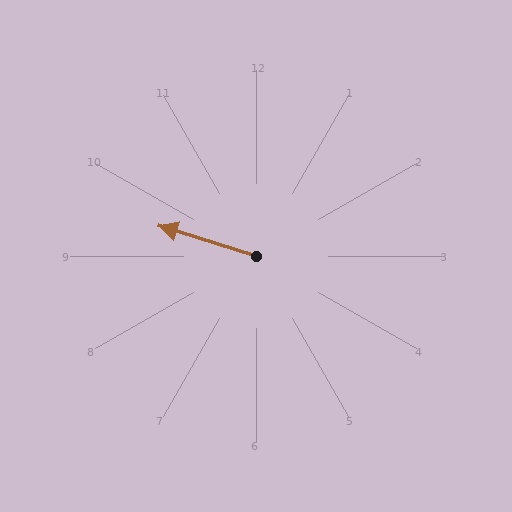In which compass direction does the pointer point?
West.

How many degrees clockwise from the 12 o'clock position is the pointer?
Approximately 287 degrees.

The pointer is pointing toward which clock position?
Roughly 10 o'clock.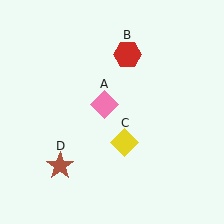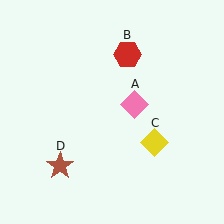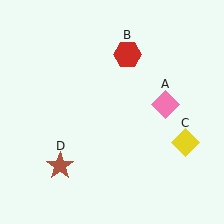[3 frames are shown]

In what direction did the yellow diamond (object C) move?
The yellow diamond (object C) moved right.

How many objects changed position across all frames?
2 objects changed position: pink diamond (object A), yellow diamond (object C).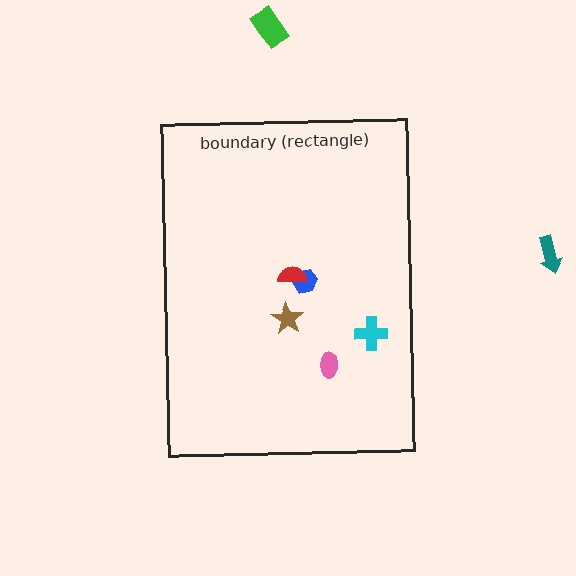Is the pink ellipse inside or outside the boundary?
Inside.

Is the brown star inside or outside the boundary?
Inside.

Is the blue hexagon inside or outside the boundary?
Inside.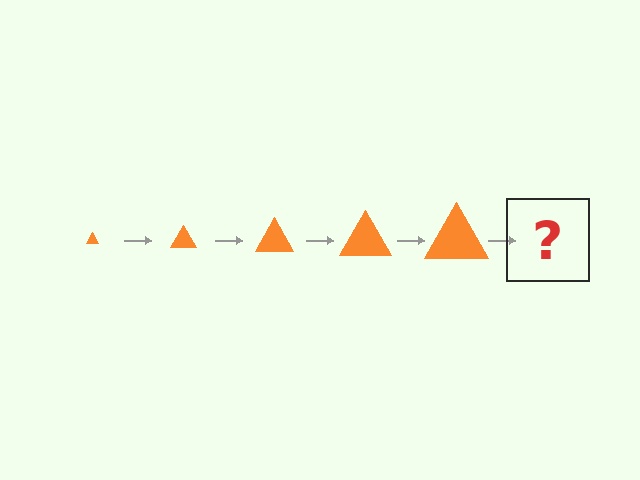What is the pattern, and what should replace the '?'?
The pattern is that the triangle gets progressively larger each step. The '?' should be an orange triangle, larger than the previous one.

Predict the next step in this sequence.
The next step is an orange triangle, larger than the previous one.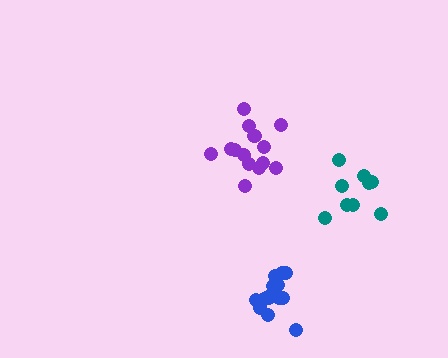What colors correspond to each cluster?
The clusters are colored: teal, purple, blue.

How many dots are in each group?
Group 1: 9 dots, Group 2: 14 dots, Group 3: 13 dots (36 total).